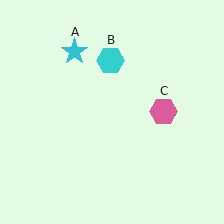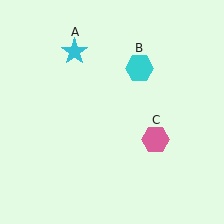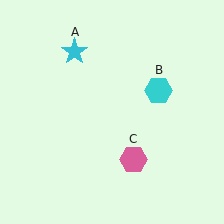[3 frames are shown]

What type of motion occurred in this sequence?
The cyan hexagon (object B), pink hexagon (object C) rotated clockwise around the center of the scene.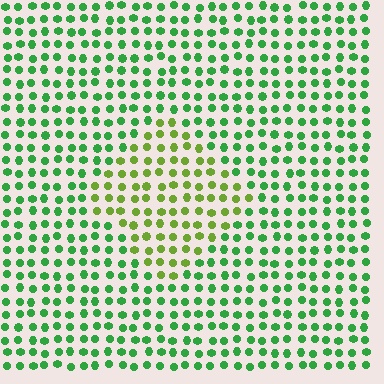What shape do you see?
I see a diamond.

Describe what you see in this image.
The image is filled with small green elements in a uniform arrangement. A diamond-shaped region is visible where the elements are tinted to a slightly different hue, forming a subtle color boundary.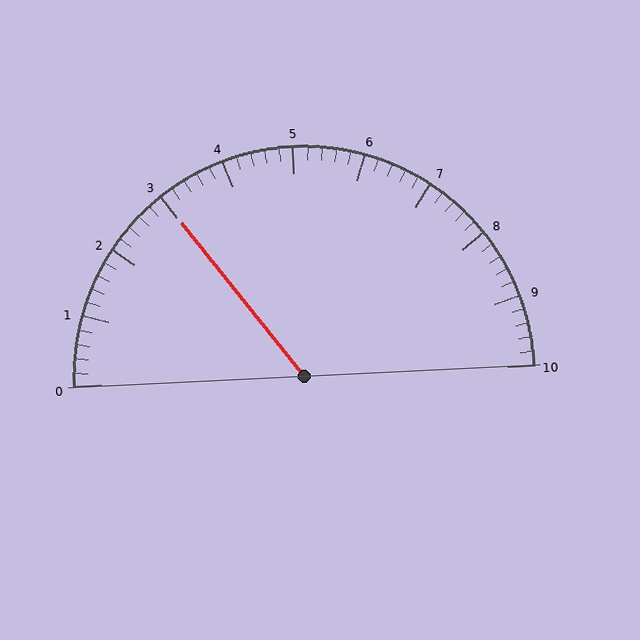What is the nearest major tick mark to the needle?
The nearest major tick mark is 3.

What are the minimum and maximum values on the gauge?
The gauge ranges from 0 to 10.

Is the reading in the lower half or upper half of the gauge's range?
The reading is in the lower half of the range (0 to 10).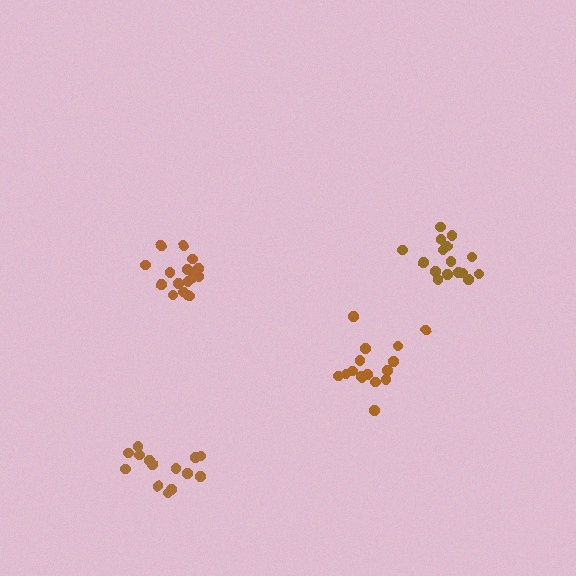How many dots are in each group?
Group 1: 14 dots, Group 2: 16 dots, Group 3: 17 dots, Group 4: 17 dots (64 total).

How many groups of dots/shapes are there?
There are 4 groups.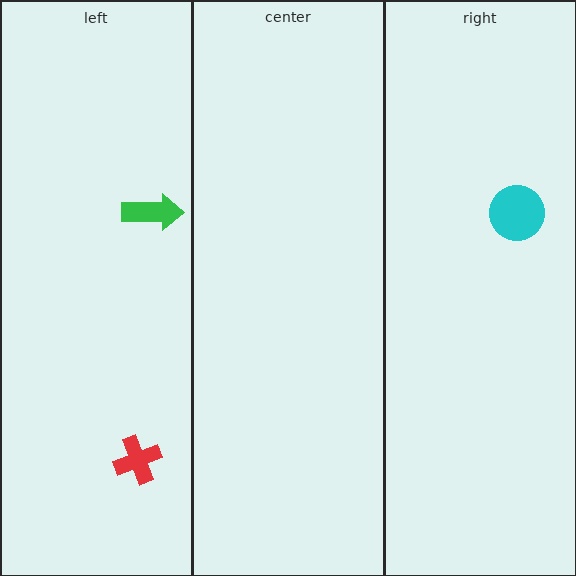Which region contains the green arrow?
The left region.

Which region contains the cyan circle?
The right region.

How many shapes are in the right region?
1.